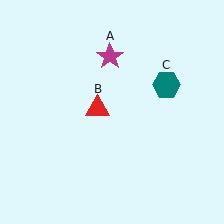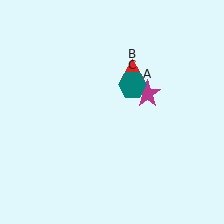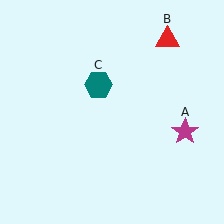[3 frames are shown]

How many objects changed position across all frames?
3 objects changed position: magenta star (object A), red triangle (object B), teal hexagon (object C).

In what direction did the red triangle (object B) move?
The red triangle (object B) moved up and to the right.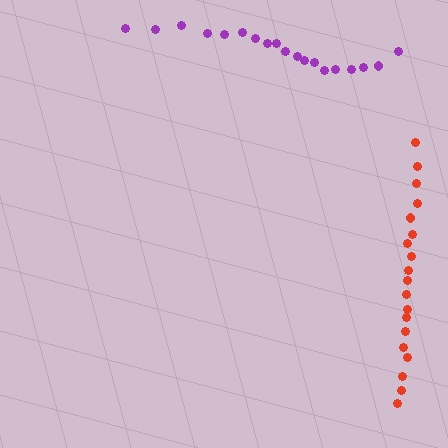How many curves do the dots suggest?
There are 2 distinct paths.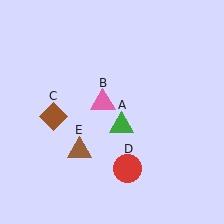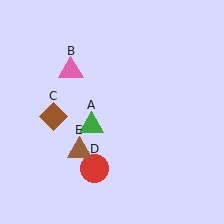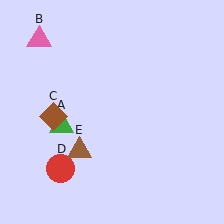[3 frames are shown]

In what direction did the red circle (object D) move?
The red circle (object D) moved left.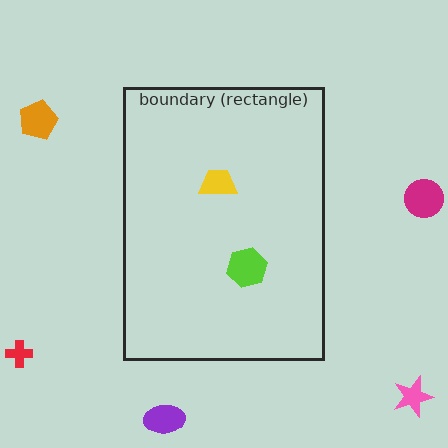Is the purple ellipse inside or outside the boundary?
Outside.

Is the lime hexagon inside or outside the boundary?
Inside.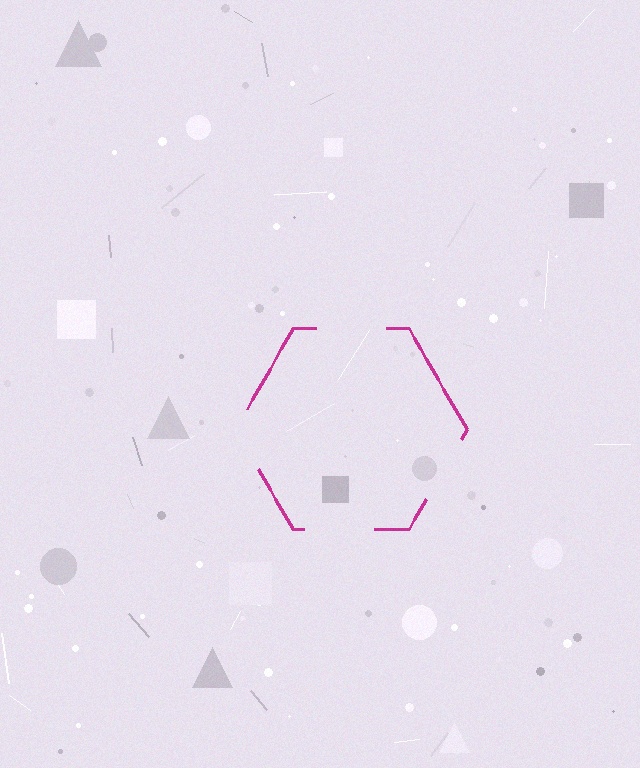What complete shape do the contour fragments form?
The contour fragments form a hexagon.